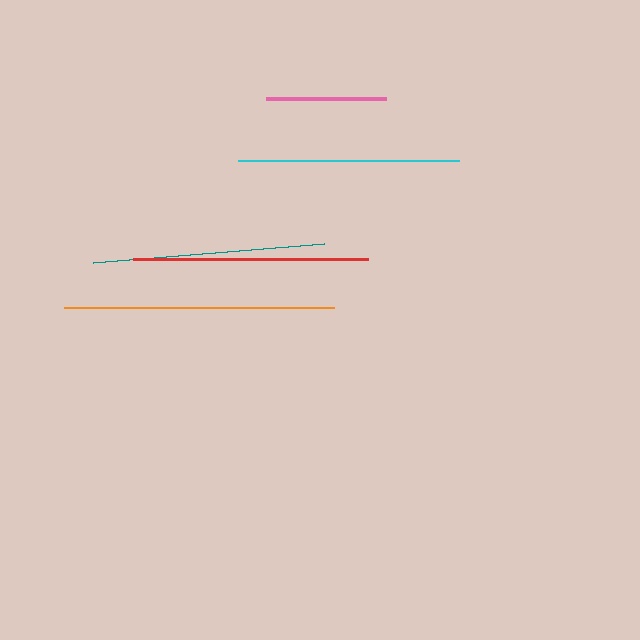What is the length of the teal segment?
The teal segment is approximately 232 pixels long.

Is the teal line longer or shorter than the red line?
The red line is longer than the teal line.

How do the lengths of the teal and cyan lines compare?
The teal and cyan lines are approximately the same length.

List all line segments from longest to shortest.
From longest to shortest: orange, red, teal, cyan, pink.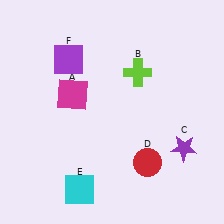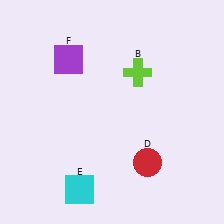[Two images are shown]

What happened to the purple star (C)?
The purple star (C) was removed in Image 2. It was in the bottom-right area of Image 1.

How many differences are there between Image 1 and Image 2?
There are 2 differences between the two images.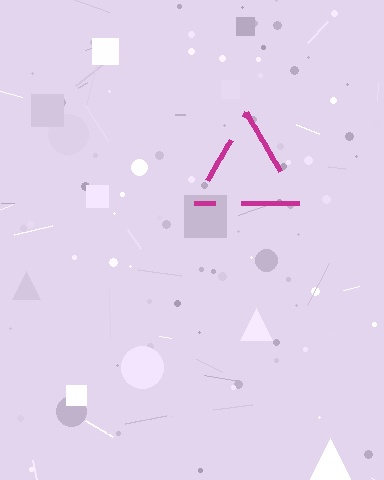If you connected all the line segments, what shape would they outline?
They would outline a triangle.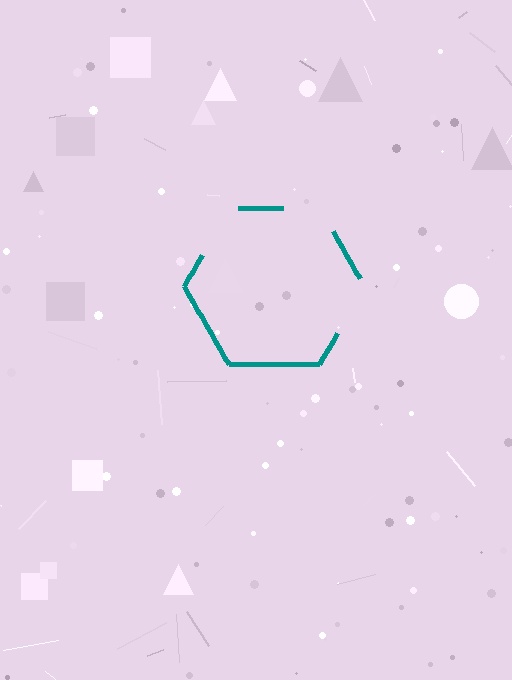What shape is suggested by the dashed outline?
The dashed outline suggests a hexagon.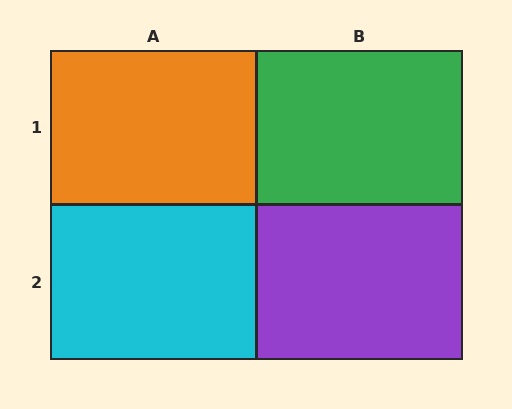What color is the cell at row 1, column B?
Green.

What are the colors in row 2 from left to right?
Cyan, purple.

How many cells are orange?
1 cell is orange.